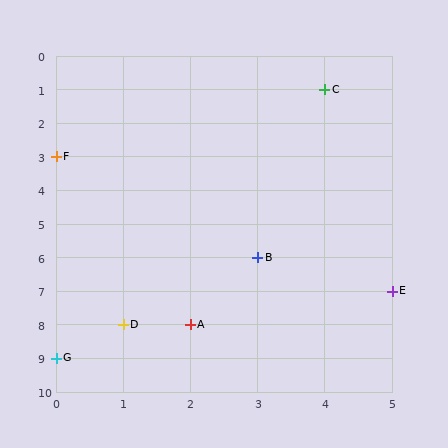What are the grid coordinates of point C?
Point C is at grid coordinates (4, 1).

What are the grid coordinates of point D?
Point D is at grid coordinates (1, 8).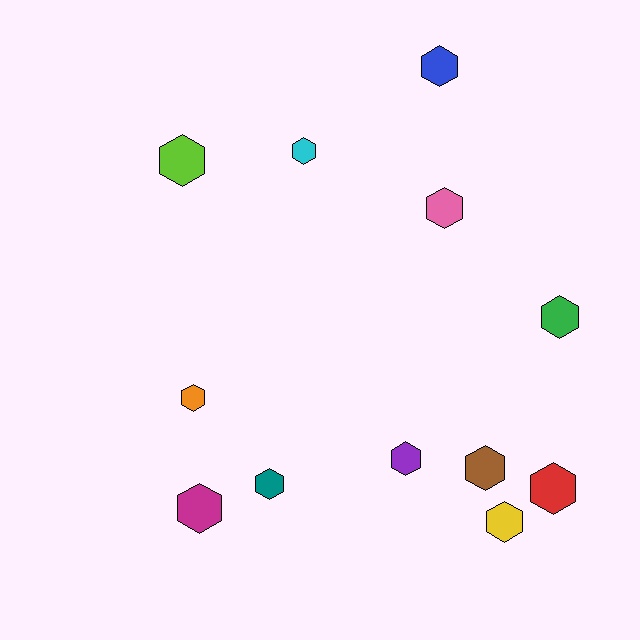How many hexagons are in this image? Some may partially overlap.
There are 12 hexagons.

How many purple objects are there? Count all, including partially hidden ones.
There is 1 purple object.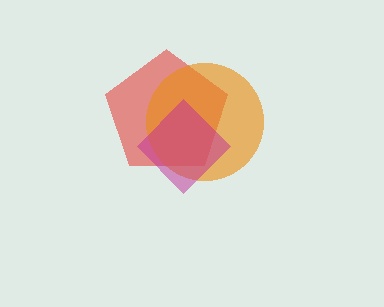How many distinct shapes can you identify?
There are 3 distinct shapes: a red pentagon, an orange circle, a magenta diamond.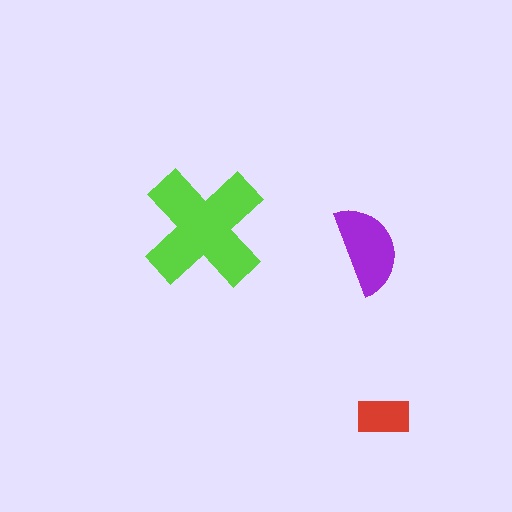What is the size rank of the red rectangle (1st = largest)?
3rd.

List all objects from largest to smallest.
The lime cross, the purple semicircle, the red rectangle.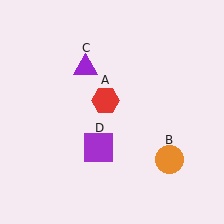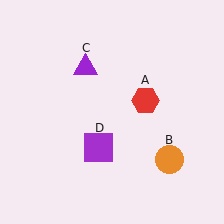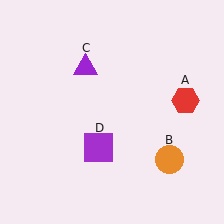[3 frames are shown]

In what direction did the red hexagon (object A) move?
The red hexagon (object A) moved right.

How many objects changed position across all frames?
1 object changed position: red hexagon (object A).